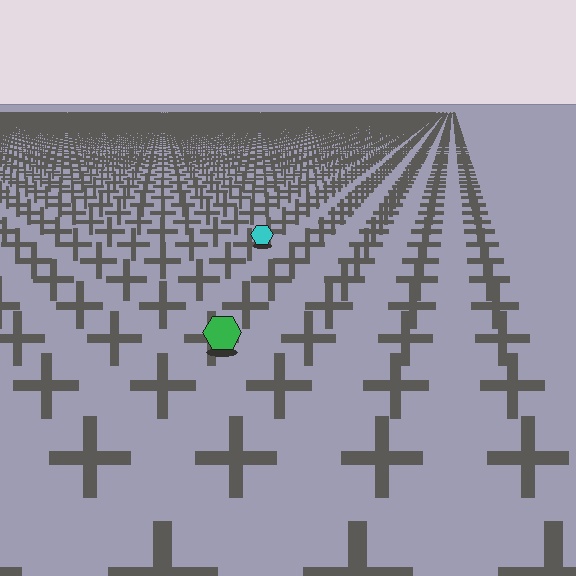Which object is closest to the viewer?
The green hexagon is closest. The texture marks near it are larger and more spread out.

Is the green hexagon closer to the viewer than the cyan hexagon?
Yes. The green hexagon is closer — you can tell from the texture gradient: the ground texture is coarser near it.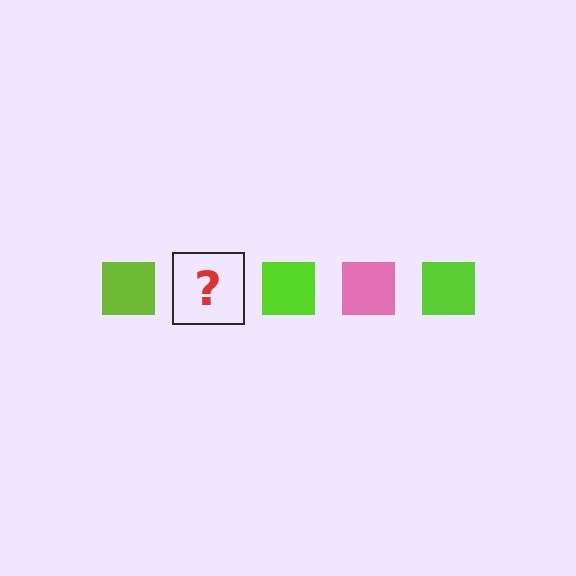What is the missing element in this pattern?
The missing element is a pink square.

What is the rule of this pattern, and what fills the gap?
The rule is that the pattern cycles through lime, pink squares. The gap should be filled with a pink square.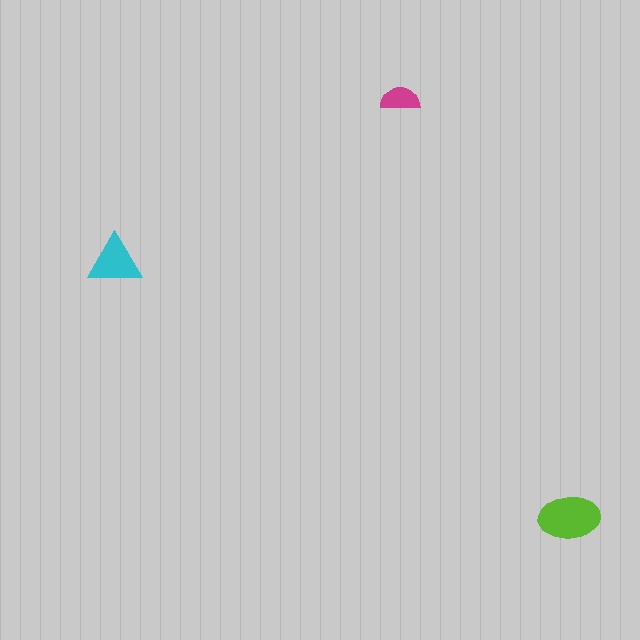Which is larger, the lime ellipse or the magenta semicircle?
The lime ellipse.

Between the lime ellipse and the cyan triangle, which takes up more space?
The lime ellipse.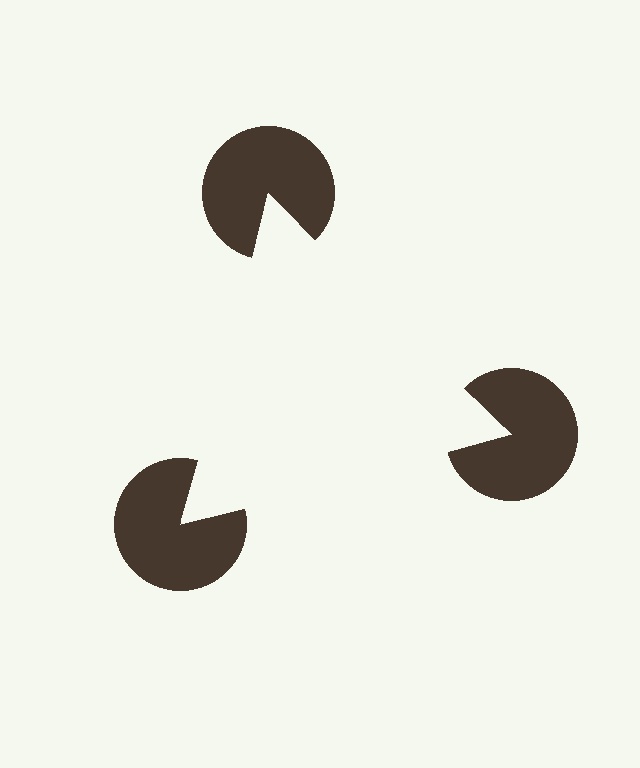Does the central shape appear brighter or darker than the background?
It typically appears slightly brighter than the background, even though no actual brightness change is drawn.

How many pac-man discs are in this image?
There are 3 — one at each vertex of the illusory triangle.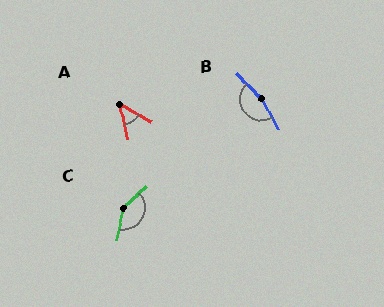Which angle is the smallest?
A, at approximately 47 degrees.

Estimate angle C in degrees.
Approximately 143 degrees.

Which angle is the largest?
B, at approximately 167 degrees.